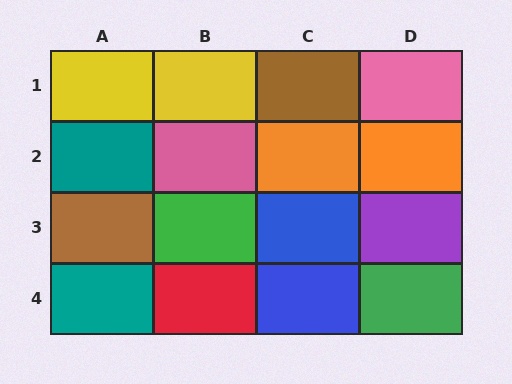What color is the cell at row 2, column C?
Orange.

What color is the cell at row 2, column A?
Teal.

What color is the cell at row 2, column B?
Pink.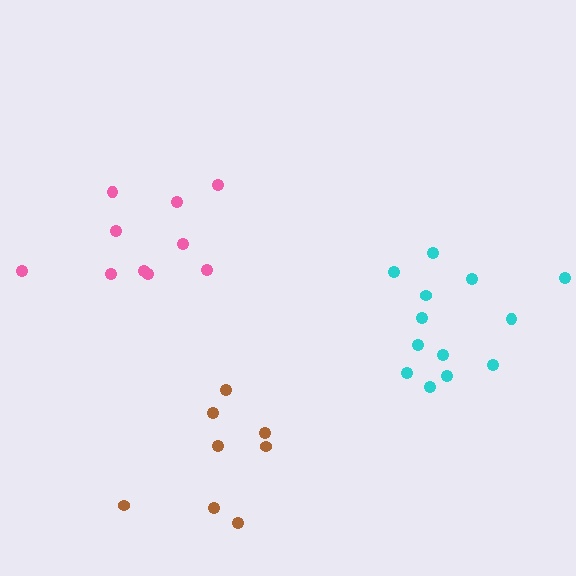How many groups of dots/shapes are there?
There are 3 groups.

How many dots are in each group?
Group 1: 10 dots, Group 2: 13 dots, Group 3: 8 dots (31 total).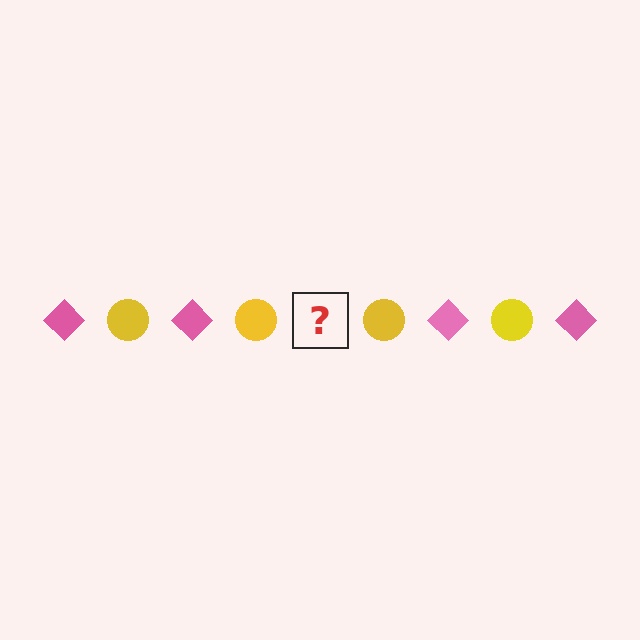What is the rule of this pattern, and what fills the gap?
The rule is that the pattern alternates between pink diamond and yellow circle. The gap should be filled with a pink diamond.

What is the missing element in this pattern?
The missing element is a pink diamond.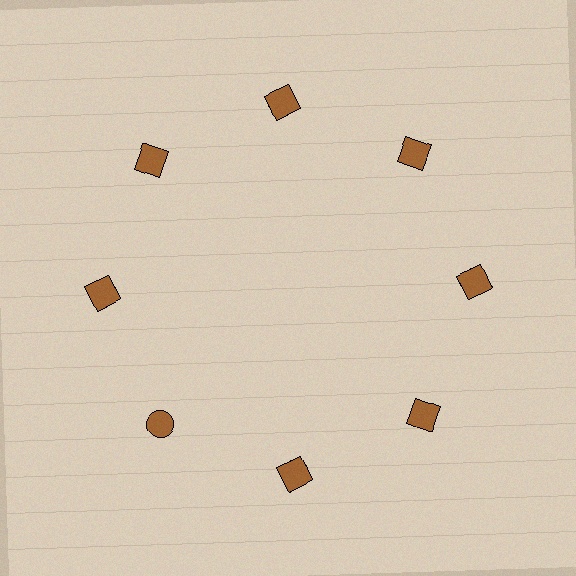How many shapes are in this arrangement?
There are 8 shapes arranged in a ring pattern.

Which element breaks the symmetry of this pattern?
The brown circle at roughly the 8 o'clock position breaks the symmetry. All other shapes are brown squares.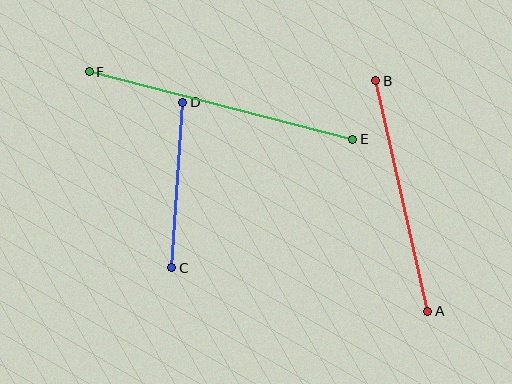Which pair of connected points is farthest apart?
Points E and F are farthest apart.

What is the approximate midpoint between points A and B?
The midpoint is at approximately (402, 196) pixels.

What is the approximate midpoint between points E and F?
The midpoint is at approximately (221, 105) pixels.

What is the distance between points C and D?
The distance is approximately 166 pixels.